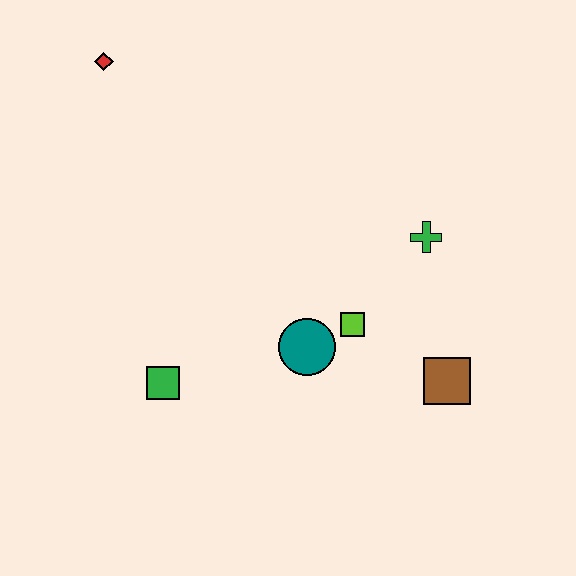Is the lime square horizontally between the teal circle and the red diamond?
No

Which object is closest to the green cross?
The lime square is closest to the green cross.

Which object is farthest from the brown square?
The red diamond is farthest from the brown square.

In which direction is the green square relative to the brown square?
The green square is to the left of the brown square.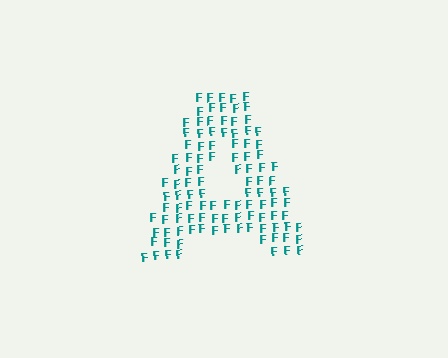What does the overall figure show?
The overall figure shows the letter A.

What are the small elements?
The small elements are letter F's.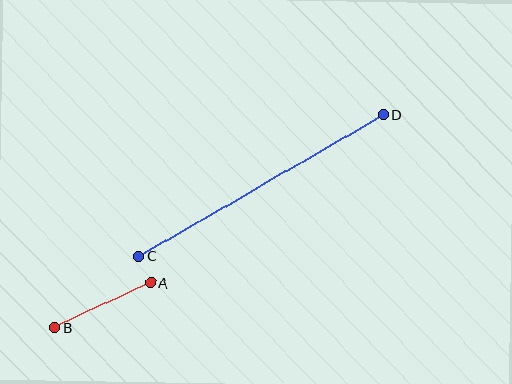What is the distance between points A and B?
The distance is approximately 106 pixels.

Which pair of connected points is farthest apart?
Points C and D are farthest apart.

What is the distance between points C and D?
The distance is approximately 282 pixels.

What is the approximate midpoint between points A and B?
The midpoint is at approximately (102, 305) pixels.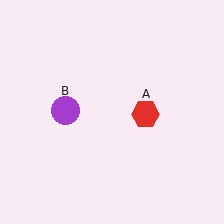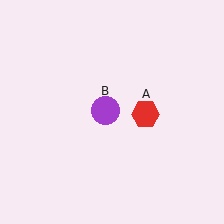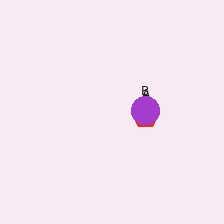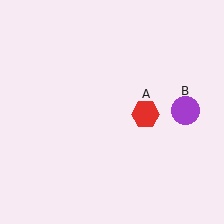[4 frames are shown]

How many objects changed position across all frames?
1 object changed position: purple circle (object B).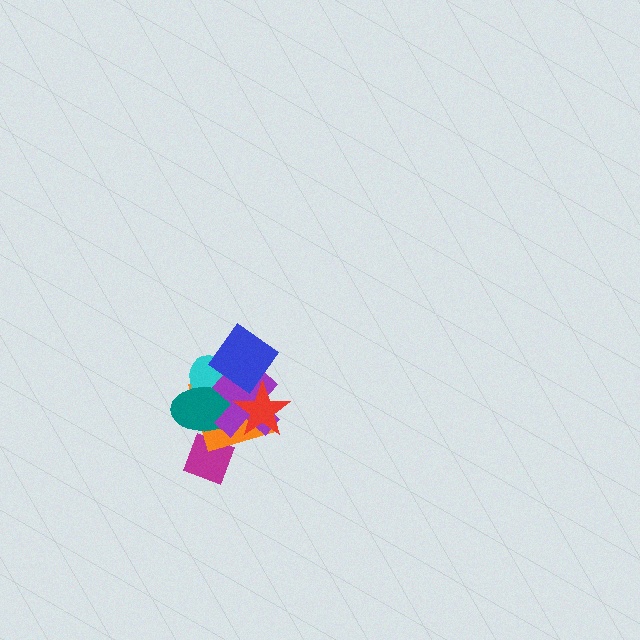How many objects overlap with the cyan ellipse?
5 objects overlap with the cyan ellipse.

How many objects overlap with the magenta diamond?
2 objects overlap with the magenta diamond.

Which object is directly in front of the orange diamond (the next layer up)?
The cyan ellipse is directly in front of the orange diamond.